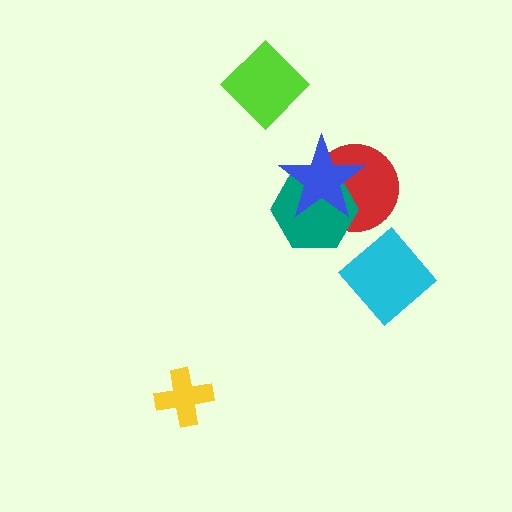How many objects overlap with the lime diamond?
0 objects overlap with the lime diamond.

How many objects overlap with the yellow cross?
0 objects overlap with the yellow cross.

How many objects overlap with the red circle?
2 objects overlap with the red circle.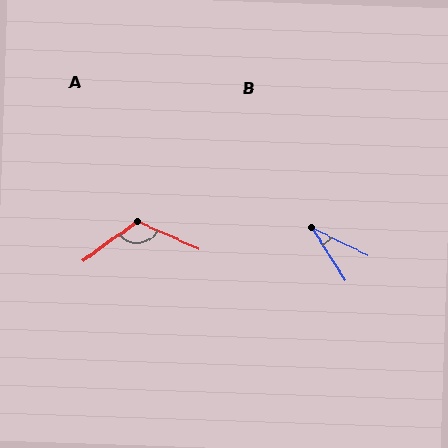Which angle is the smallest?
B, at approximately 32 degrees.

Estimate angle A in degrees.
Approximately 120 degrees.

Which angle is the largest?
A, at approximately 120 degrees.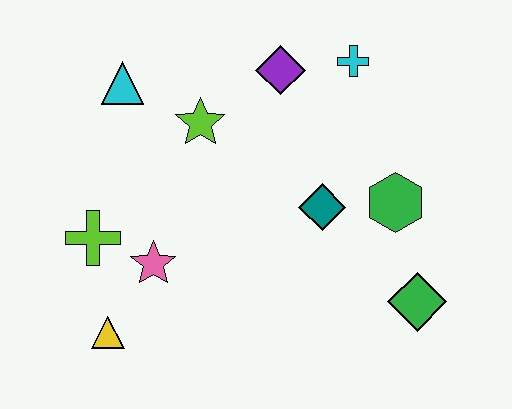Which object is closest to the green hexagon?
The teal diamond is closest to the green hexagon.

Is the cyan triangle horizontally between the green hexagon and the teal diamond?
No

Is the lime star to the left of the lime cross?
No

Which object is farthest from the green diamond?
The cyan triangle is farthest from the green diamond.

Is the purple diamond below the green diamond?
No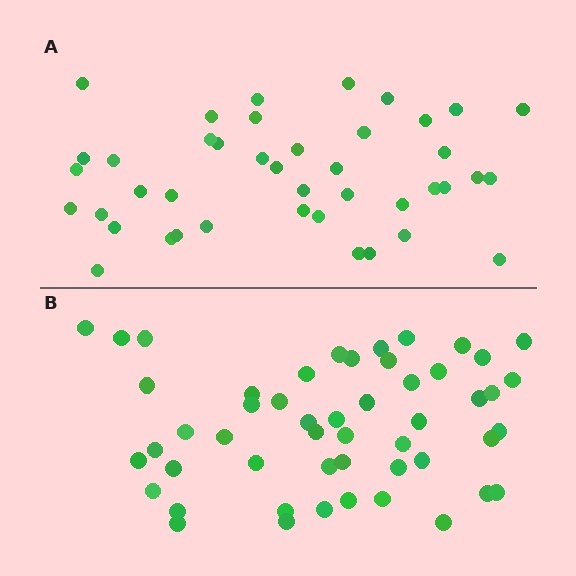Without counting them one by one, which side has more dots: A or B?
Region B (the bottom region) has more dots.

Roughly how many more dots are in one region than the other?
Region B has roughly 8 or so more dots than region A.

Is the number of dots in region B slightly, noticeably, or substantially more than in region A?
Region B has only slightly more — the two regions are fairly close. The ratio is roughly 1.2 to 1.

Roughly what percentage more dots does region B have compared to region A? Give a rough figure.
About 20% more.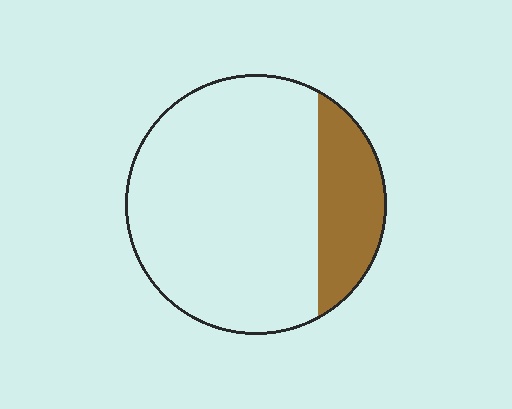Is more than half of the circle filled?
No.